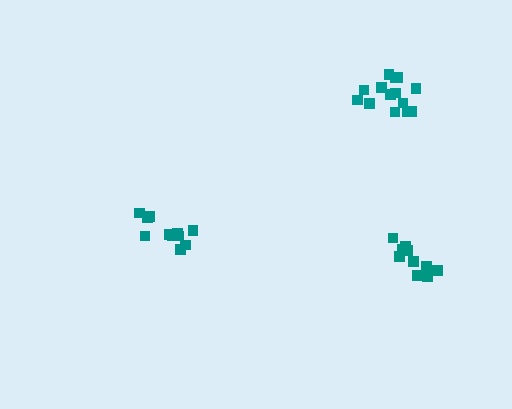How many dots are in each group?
Group 1: 10 dots, Group 2: 14 dots, Group 3: 12 dots (36 total).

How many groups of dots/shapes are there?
There are 3 groups.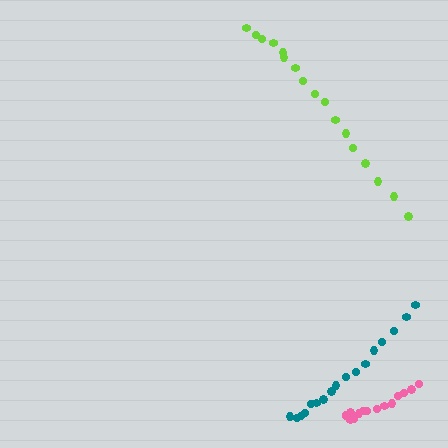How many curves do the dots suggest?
There are 3 distinct paths.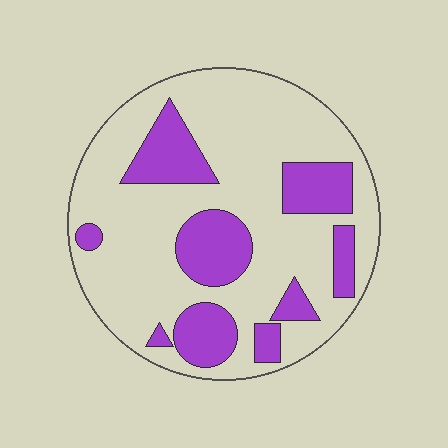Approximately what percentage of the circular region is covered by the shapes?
Approximately 25%.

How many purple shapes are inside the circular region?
9.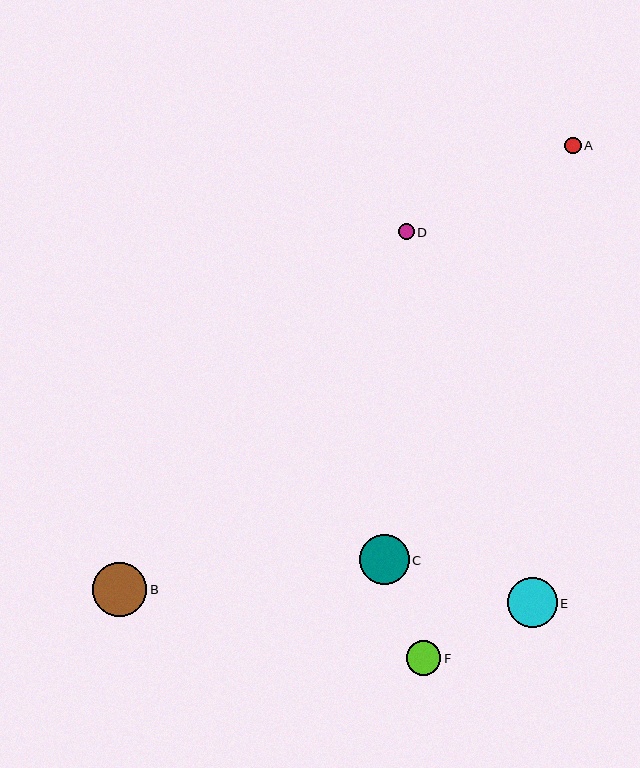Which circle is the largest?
Circle B is the largest with a size of approximately 54 pixels.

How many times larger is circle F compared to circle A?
Circle F is approximately 2.0 times the size of circle A.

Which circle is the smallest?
Circle D is the smallest with a size of approximately 16 pixels.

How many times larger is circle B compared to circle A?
Circle B is approximately 3.2 times the size of circle A.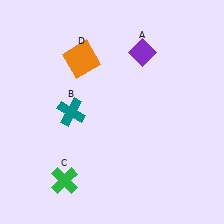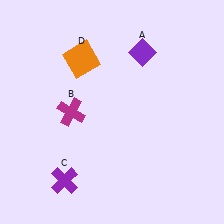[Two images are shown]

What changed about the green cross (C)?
In Image 1, C is green. In Image 2, it changed to purple.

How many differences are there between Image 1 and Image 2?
There are 2 differences between the two images.